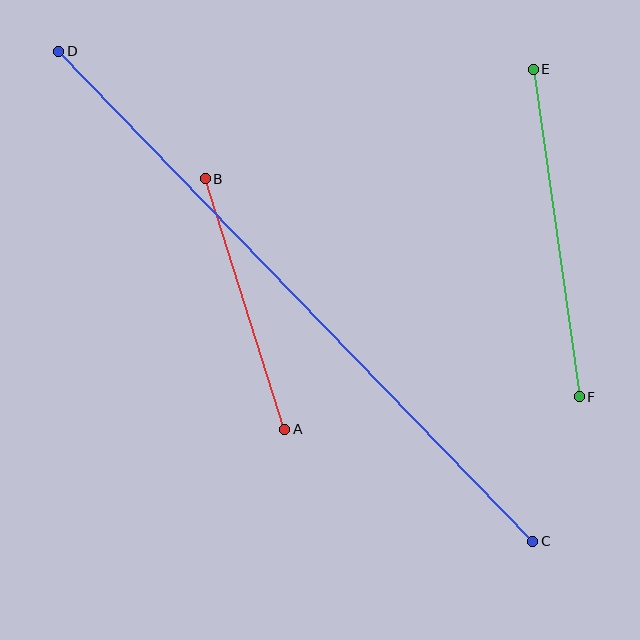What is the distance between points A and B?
The distance is approximately 263 pixels.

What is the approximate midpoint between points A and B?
The midpoint is at approximately (245, 304) pixels.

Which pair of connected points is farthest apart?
Points C and D are farthest apart.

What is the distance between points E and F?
The distance is approximately 331 pixels.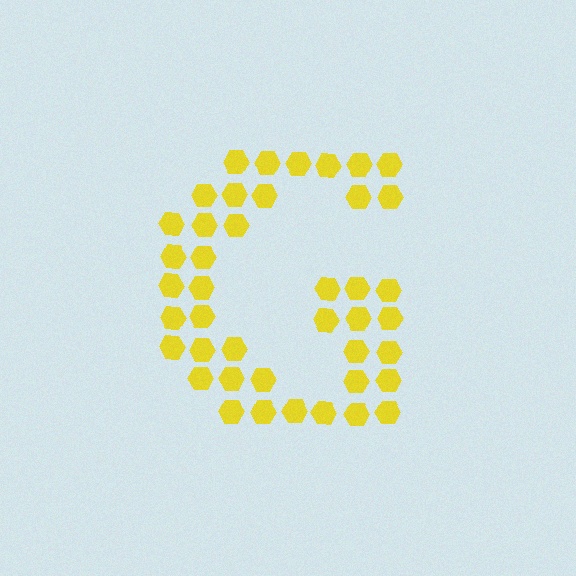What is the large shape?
The large shape is the letter G.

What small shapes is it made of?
It is made of small hexagons.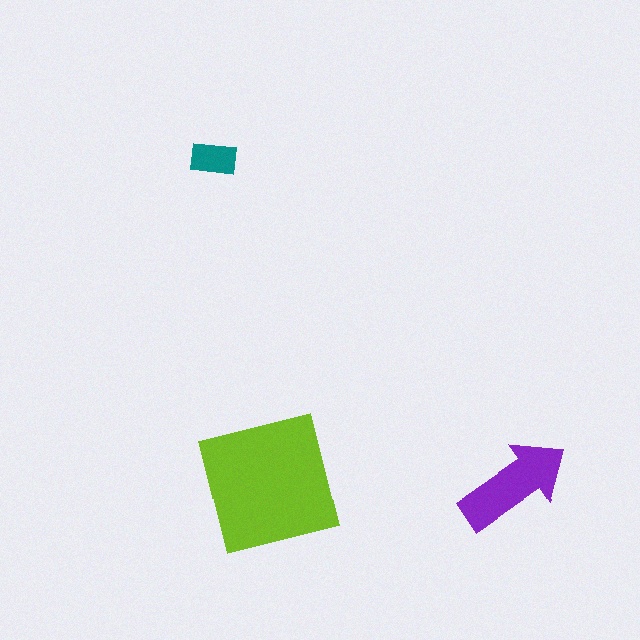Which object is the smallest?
The teal rectangle.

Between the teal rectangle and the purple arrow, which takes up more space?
The purple arrow.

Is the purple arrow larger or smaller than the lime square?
Smaller.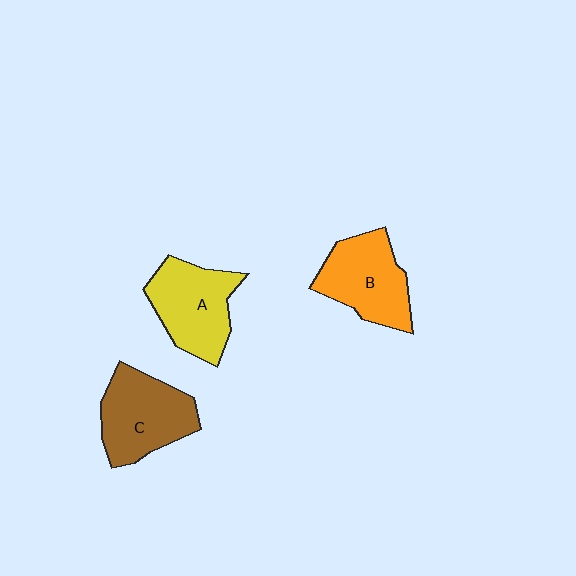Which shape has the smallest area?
Shape B (orange).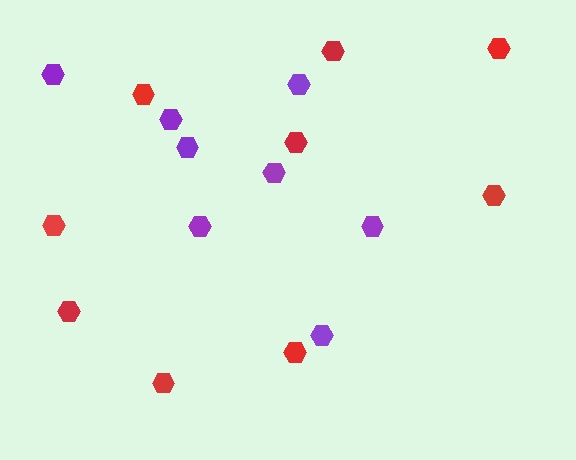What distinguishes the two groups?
There are 2 groups: one group of red hexagons (9) and one group of purple hexagons (8).